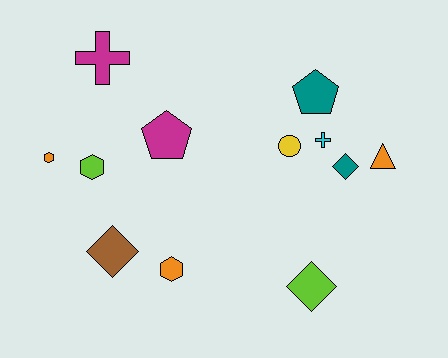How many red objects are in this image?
There are no red objects.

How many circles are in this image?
There is 1 circle.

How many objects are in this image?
There are 12 objects.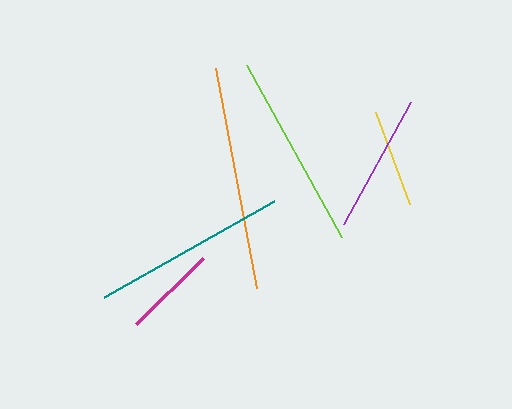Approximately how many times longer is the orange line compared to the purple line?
The orange line is approximately 1.6 times the length of the purple line.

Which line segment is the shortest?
The magenta line is the shortest at approximately 94 pixels.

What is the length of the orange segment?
The orange segment is approximately 224 pixels long.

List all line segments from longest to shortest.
From longest to shortest: orange, lime, teal, purple, yellow, magenta.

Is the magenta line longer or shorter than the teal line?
The teal line is longer than the magenta line.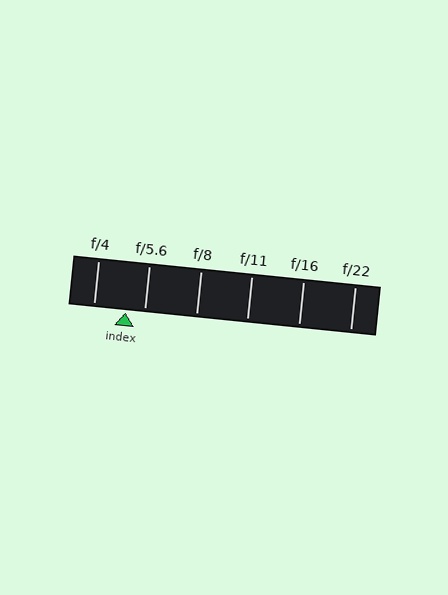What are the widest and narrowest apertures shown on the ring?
The widest aperture shown is f/4 and the narrowest is f/22.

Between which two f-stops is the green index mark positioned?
The index mark is between f/4 and f/5.6.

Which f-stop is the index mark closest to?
The index mark is closest to f/5.6.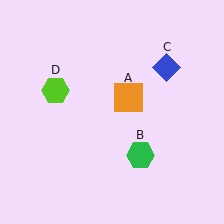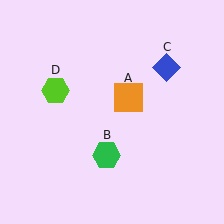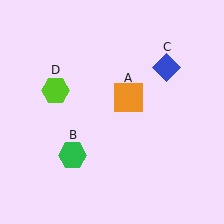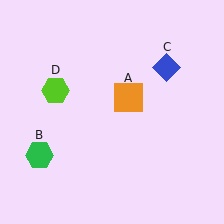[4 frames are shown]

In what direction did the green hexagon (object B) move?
The green hexagon (object B) moved left.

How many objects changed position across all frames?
1 object changed position: green hexagon (object B).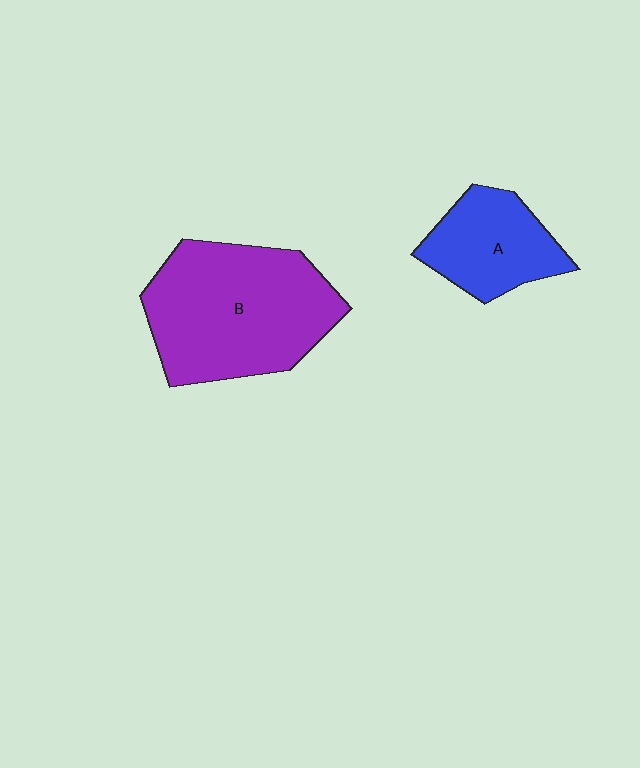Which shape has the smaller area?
Shape A (blue).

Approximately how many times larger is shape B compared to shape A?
Approximately 2.0 times.